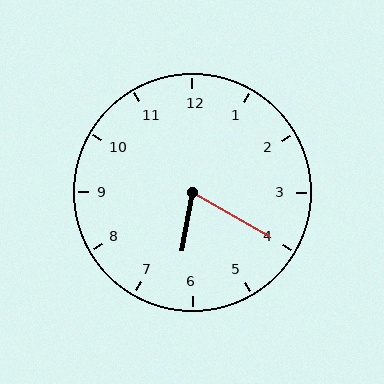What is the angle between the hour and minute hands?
Approximately 70 degrees.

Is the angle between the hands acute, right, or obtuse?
It is acute.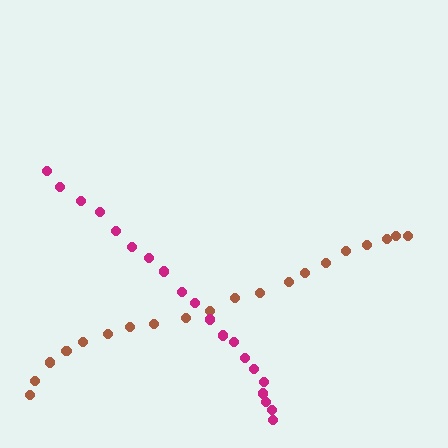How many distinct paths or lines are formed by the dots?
There are 2 distinct paths.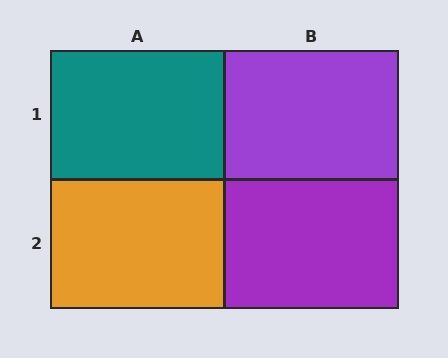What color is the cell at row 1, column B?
Purple.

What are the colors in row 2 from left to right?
Orange, purple.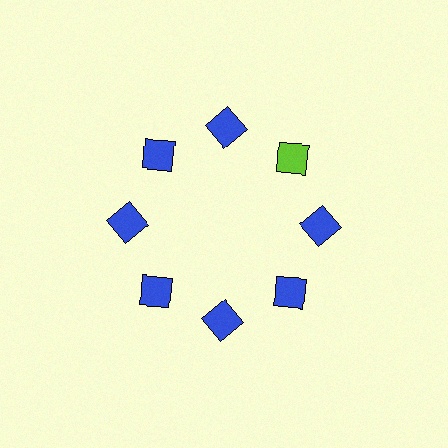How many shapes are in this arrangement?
There are 8 shapes arranged in a ring pattern.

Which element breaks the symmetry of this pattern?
The lime square at roughly the 2 o'clock position breaks the symmetry. All other shapes are blue squares.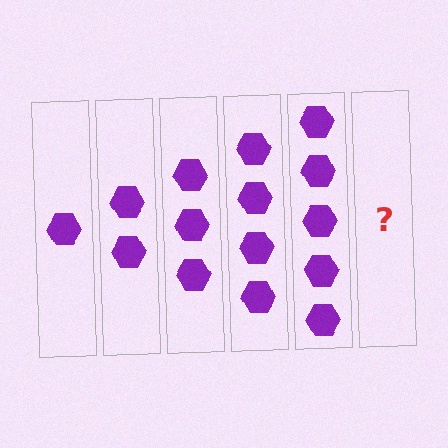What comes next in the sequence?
The next element should be 6 hexagons.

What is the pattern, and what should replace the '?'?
The pattern is that each step adds one more hexagon. The '?' should be 6 hexagons.